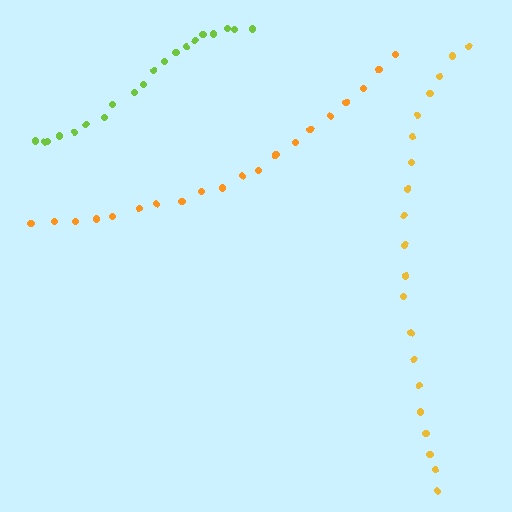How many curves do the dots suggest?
There are 3 distinct paths.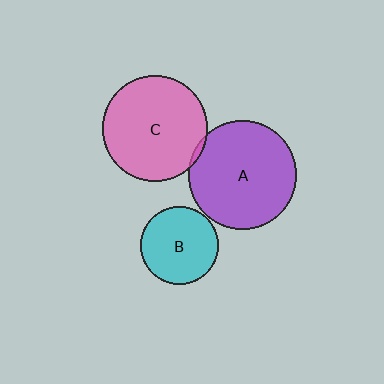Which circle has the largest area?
Circle A (purple).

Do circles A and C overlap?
Yes.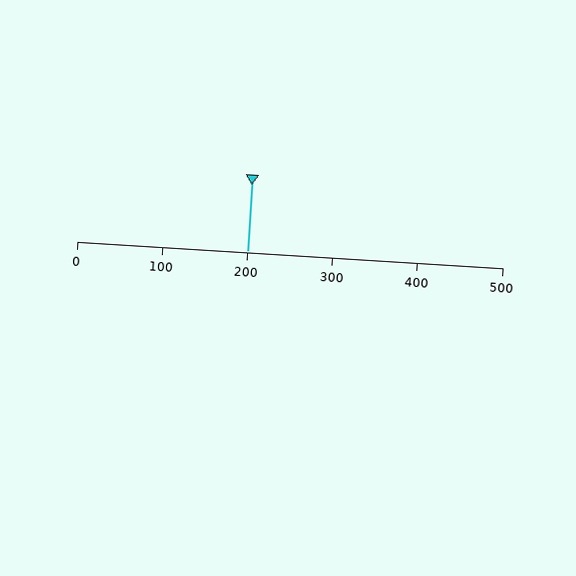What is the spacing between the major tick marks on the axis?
The major ticks are spaced 100 apart.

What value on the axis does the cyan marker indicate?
The marker indicates approximately 200.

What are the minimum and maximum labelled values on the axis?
The axis runs from 0 to 500.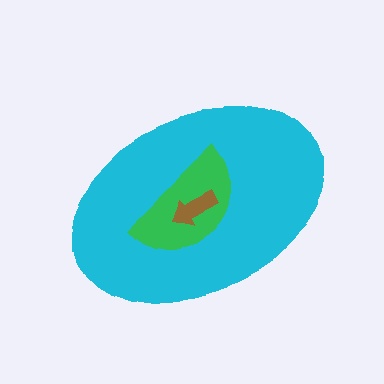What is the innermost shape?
The brown arrow.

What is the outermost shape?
The cyan ellipse.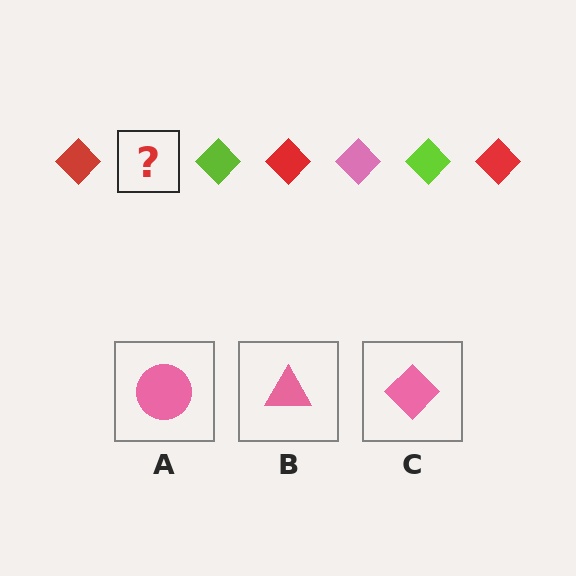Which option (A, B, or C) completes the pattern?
C.